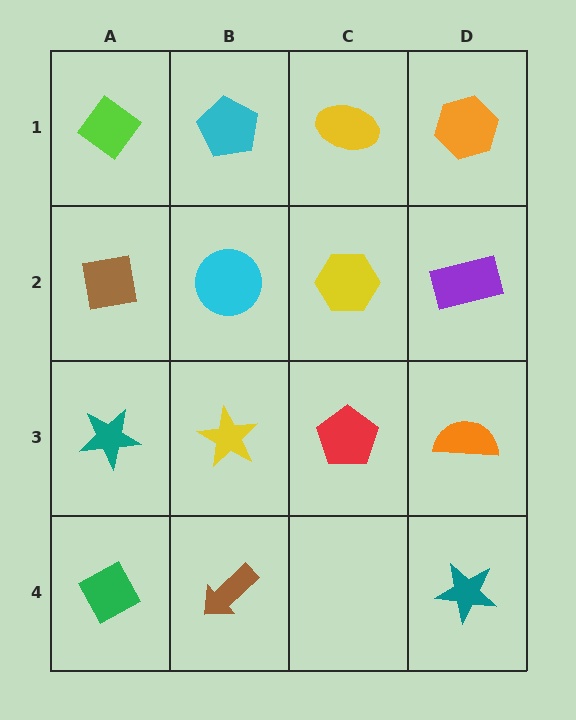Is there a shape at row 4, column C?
No, that cell is empty.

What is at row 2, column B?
A cyan circle.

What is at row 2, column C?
A yellow hexagon.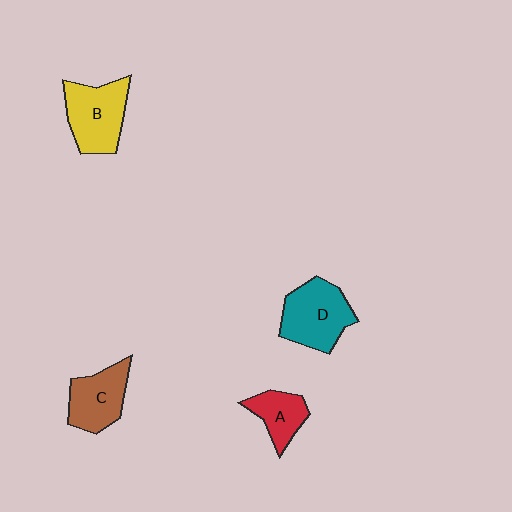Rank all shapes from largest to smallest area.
From largest to smallest: D (teal), B (yellow), C (brown), A (red).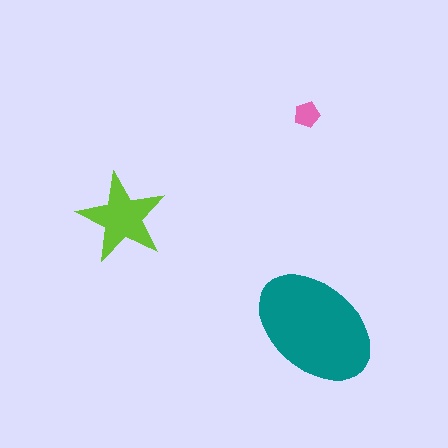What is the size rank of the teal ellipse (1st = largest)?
1st.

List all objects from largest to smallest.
The teal ellipse, the lime star, the pink pentagon.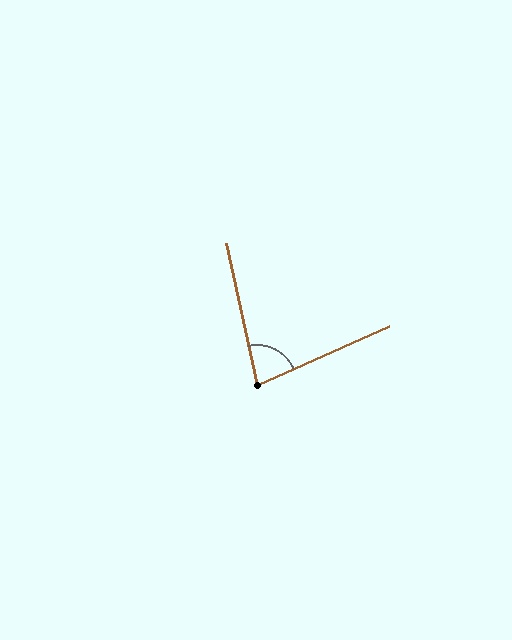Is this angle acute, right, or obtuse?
It is acute.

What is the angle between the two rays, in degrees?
Approximately 78 degrees.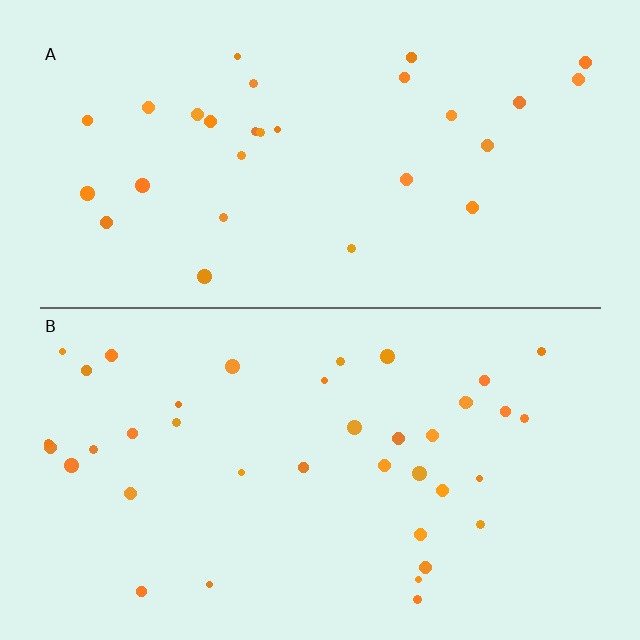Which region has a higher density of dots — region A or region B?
B (the bottom).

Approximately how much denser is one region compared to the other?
Approximately 1.4× — region B over region A.